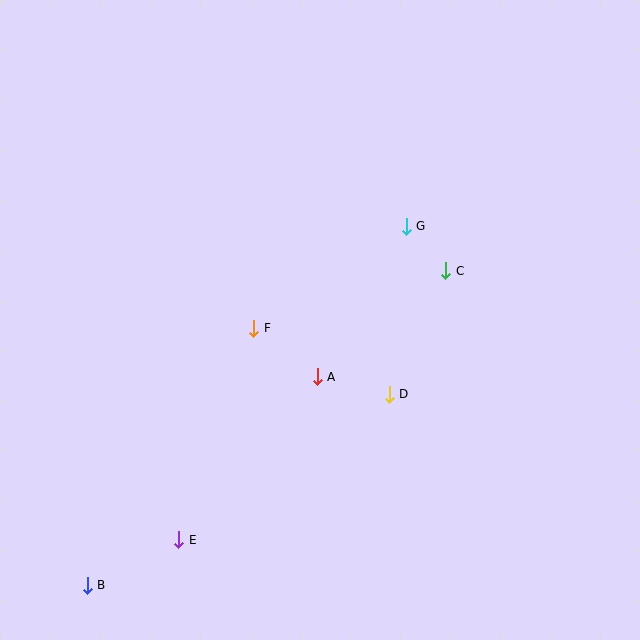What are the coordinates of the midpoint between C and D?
The midpoint between C and D is at (417, 332).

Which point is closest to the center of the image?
Point A at (317, 377) is closest to the center.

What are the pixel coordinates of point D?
Point D is at (389, 394).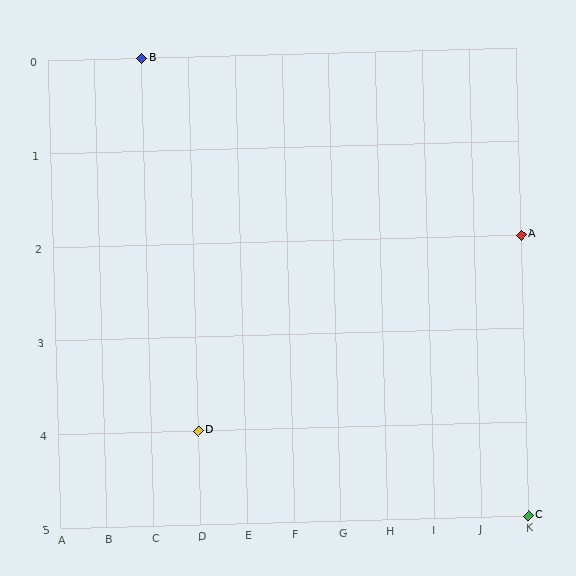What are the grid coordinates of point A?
Point A is at grid coordinates (K, 2).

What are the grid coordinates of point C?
Point C is at grid coordinates (K, 5).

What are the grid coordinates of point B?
Point B is at grid coordinates (C, 0).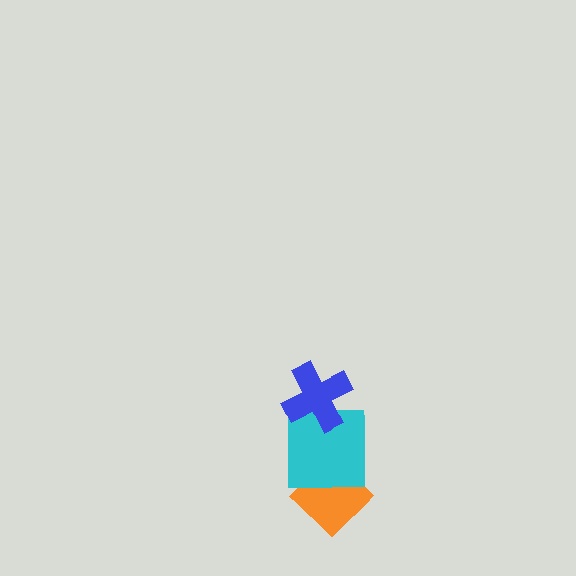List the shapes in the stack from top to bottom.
From top to bottom: the blue cross, the cyan square, the orange diamond.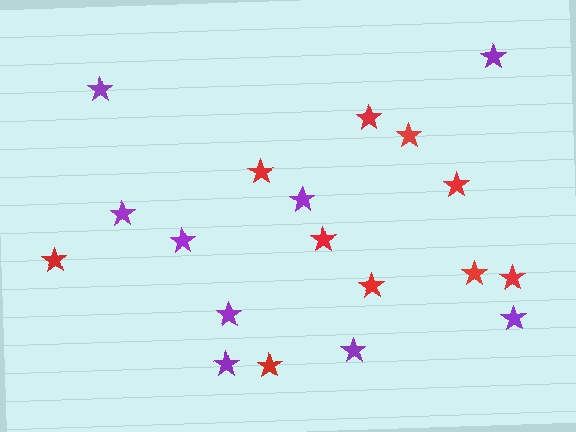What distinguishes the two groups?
There are 2 groups: one group of purple stars (9) and one group of red stars (10).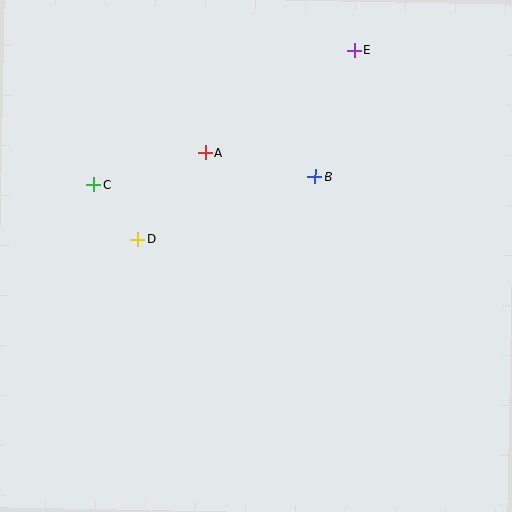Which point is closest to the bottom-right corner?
Point B is closest to the bottom-right corner.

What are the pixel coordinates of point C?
Point C is at (94, 185).